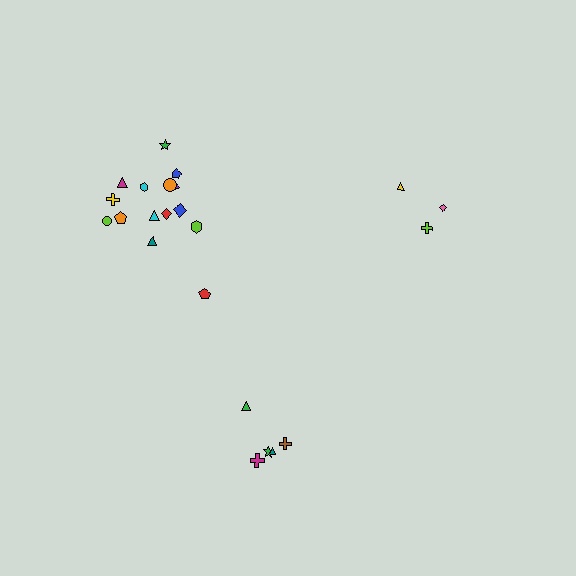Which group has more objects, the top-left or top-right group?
The top-left group.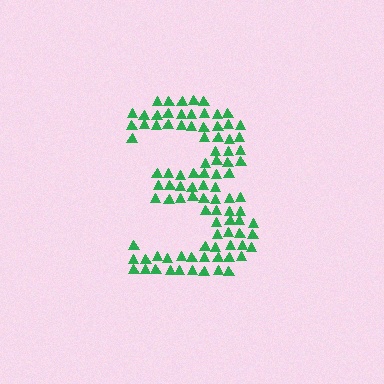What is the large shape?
The large shape is the digit 3.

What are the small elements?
The small elements are triangles.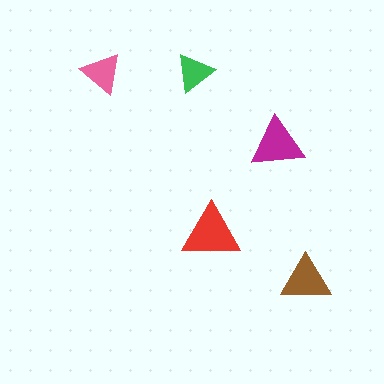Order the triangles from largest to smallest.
the red one, the magenta one, the brown one, the pink one, the green one.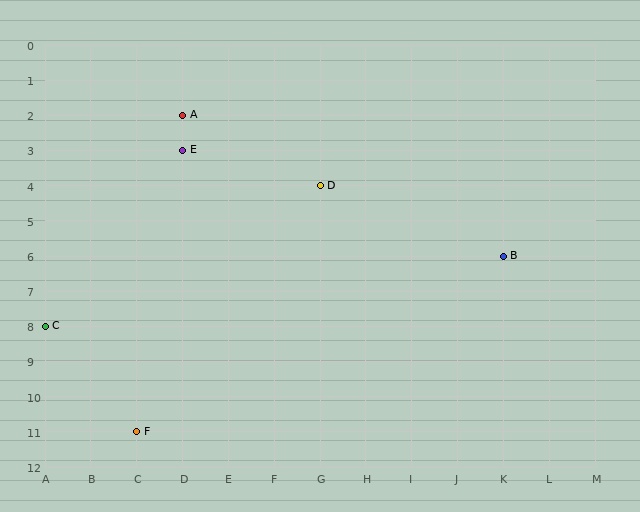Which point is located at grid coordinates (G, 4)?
Point D is at (G, 4).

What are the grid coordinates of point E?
Point E is at grid coordinates (D, 3).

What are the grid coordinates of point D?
Point D is at grid coordinates (G, 4).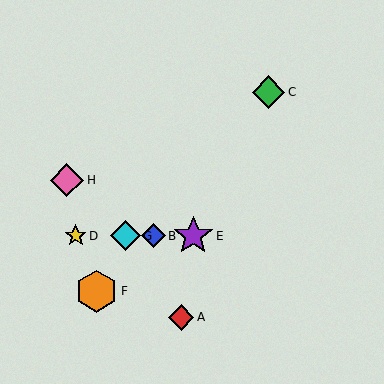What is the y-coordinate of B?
Object B is at y≈236.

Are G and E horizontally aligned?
Yes, both are at y≈236.